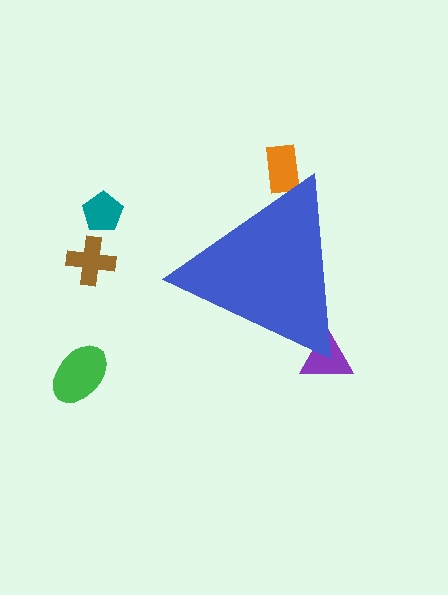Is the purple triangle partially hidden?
Yes, the purple triangle is partially hidden behind the blue triangle.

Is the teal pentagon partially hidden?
No, the teal pentagon is fully visible.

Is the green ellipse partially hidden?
No, the green ellipse is fully visible.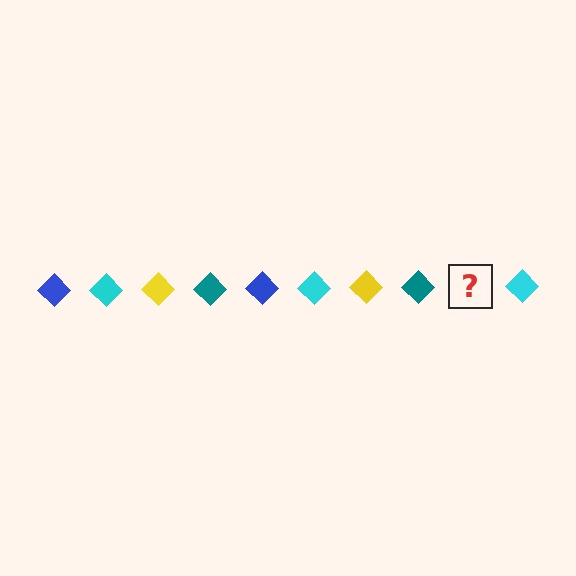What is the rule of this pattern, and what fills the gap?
The rule is that the pattern cycles through blue, cyan, yellow, teal diamonds. The gap should be filled with a blue diamond.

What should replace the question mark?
The question mark should be replaced with a blue diamond.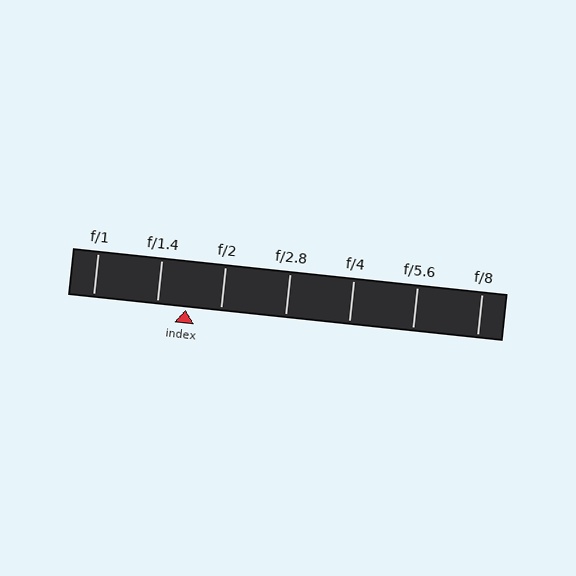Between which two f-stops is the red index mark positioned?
The index mark is between f/1.4 and f/2.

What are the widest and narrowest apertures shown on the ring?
The widest aperture shown is f/1 and the narrowest is f/8.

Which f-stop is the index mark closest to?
The index mark is closest to f/1.4.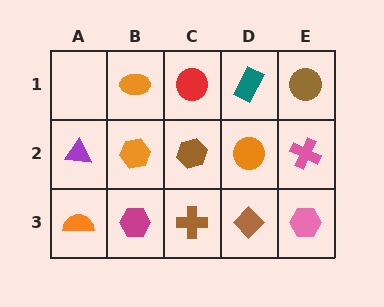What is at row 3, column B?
A magenta hexagon.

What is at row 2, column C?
A brown hexagon.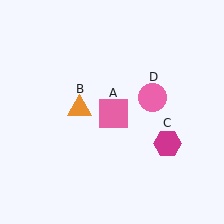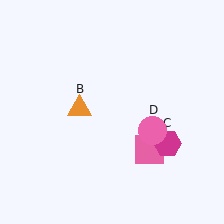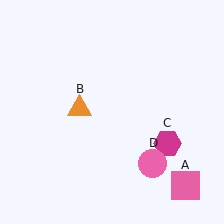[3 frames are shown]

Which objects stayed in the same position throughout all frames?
Orange triangle (object B) and magenta hexagon (object C) remained stationary.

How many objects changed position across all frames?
2 objects changed position: pink square (object A), pink circle (object D).